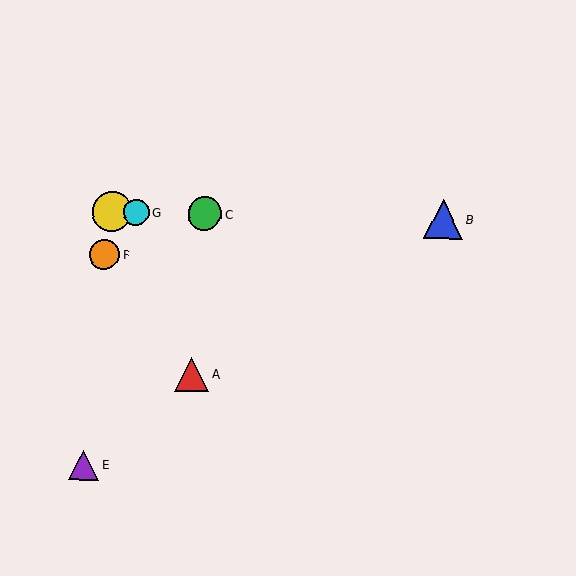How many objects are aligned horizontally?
4 objects (B, C, D, G) are aligned horizontally.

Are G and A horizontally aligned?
No, G is at y≈212 and A is at y≈374.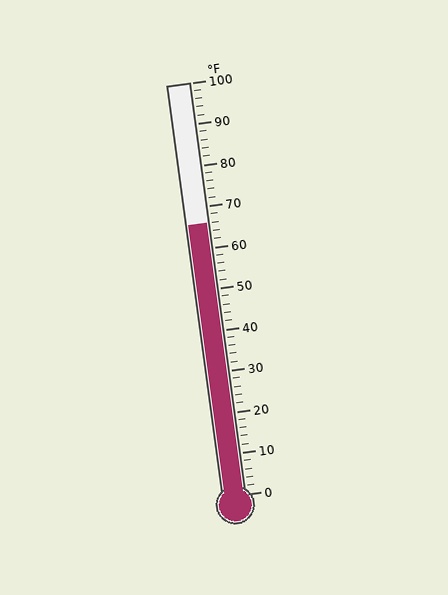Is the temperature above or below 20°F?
The temperature is above 20°F.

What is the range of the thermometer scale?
The thermometer scale ranges from 0°F to 100°F.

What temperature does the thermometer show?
The thermometer shows approximately 66°F.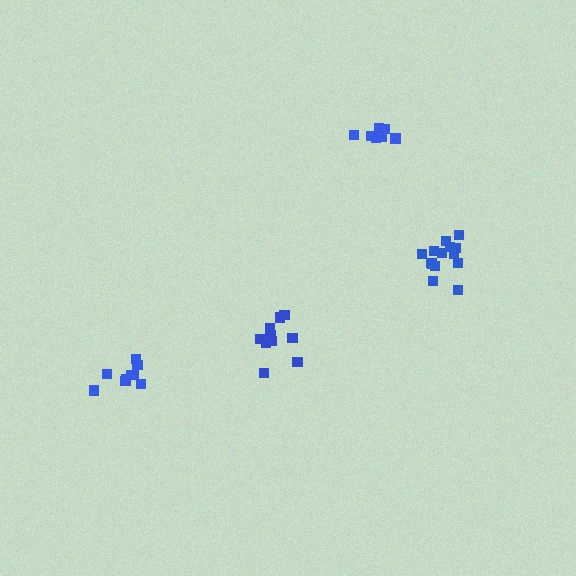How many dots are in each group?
Group 1: 8 dots, Group 2: 11 dots, Group 3: 14 dots, Group 4: 9 dots (42 total).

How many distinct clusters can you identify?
There are 4 distinct clusters.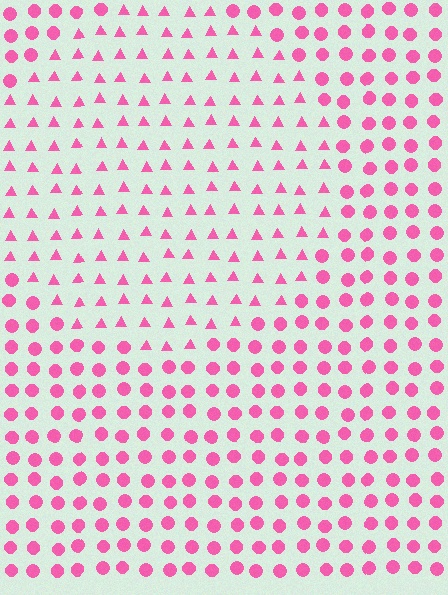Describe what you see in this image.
The image is filled with small pink elements arranged in a uniform grid. A circle-shaped region contains triangles, while the surrounding area contains circles. The boundary is defined purely by the change in element shape.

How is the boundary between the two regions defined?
The boundary is defined by a change in element shape: triangles inside vs. circles outside. All elements share the same color and spacing.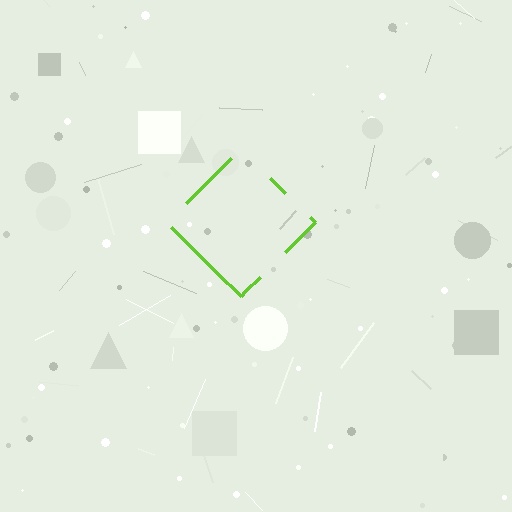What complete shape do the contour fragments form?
The contour fragments form a diamond.